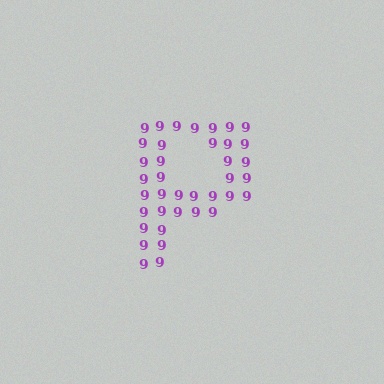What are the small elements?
The small elements are digit 9's.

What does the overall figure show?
The overall figure shows the letter P.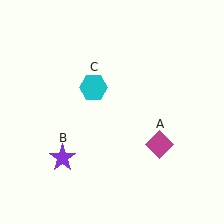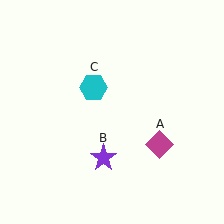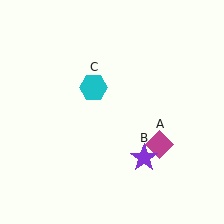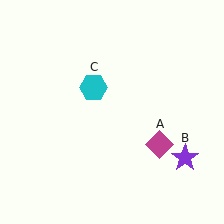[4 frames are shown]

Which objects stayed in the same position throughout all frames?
Magenta diamond (object A) and cyan hexagon (object C) remained stationary.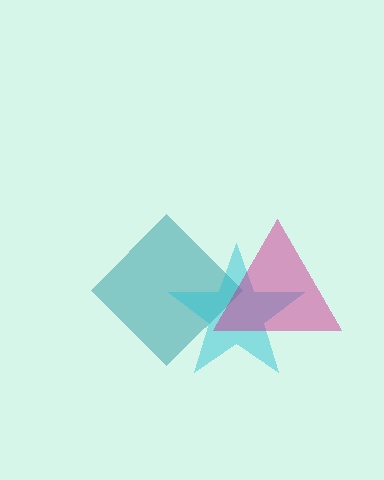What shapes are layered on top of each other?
The layered shapes are: a teal diamond, a cyan star, a magenta triangle.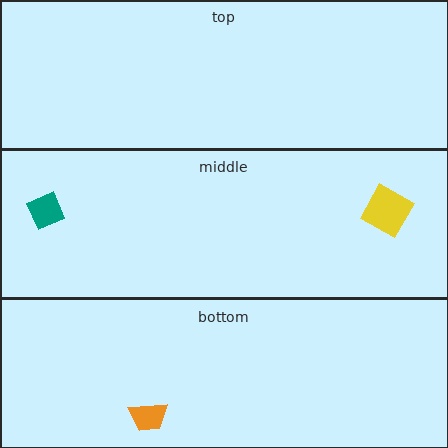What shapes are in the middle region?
The teal diamond, the yellow square.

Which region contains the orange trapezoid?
The bottom region.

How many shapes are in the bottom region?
1.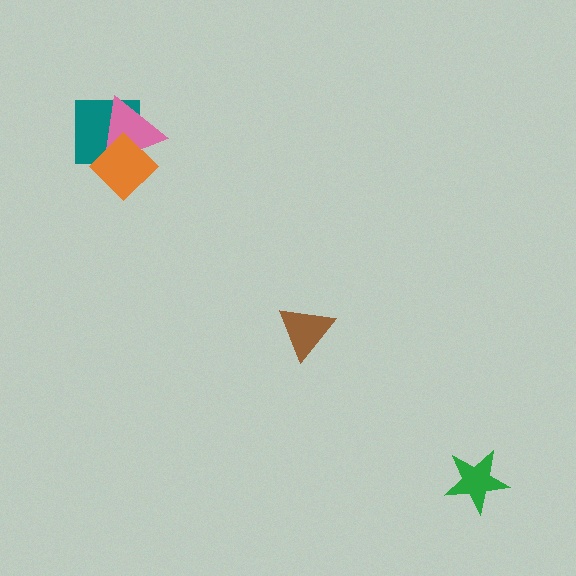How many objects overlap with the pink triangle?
2 objects overlap with the pink triangle.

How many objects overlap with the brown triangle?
0 objects overlap with the brown triangle.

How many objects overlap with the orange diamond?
2 objects overlap with the orange diamond.